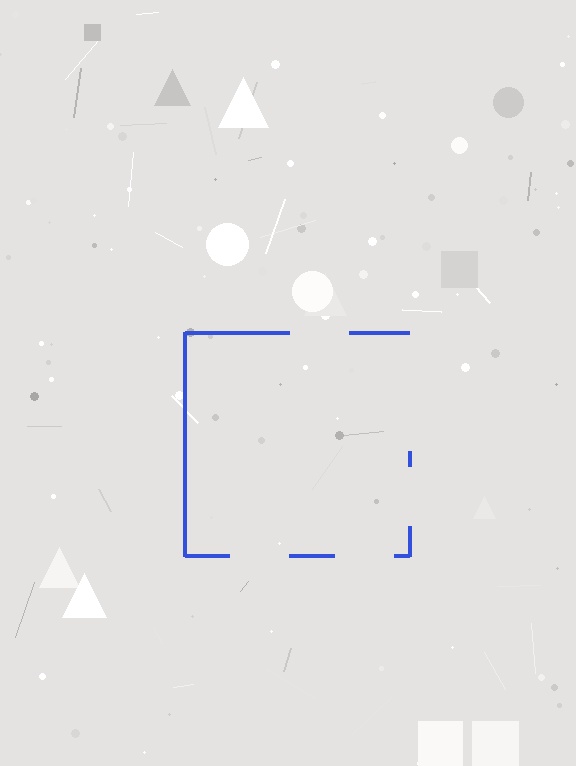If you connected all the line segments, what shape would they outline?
They would outline a square.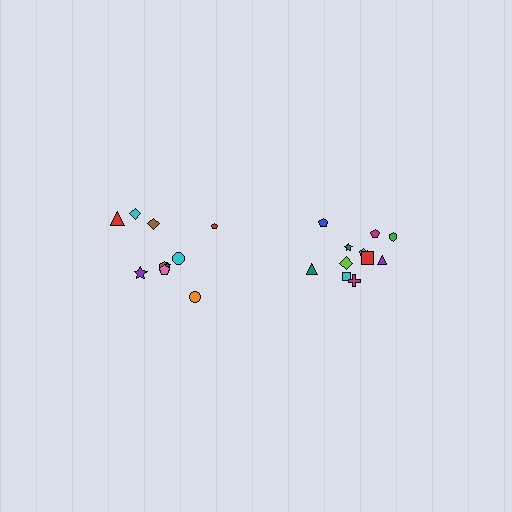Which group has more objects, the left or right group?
The right group.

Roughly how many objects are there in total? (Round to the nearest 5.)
Roughly 20 objects in total.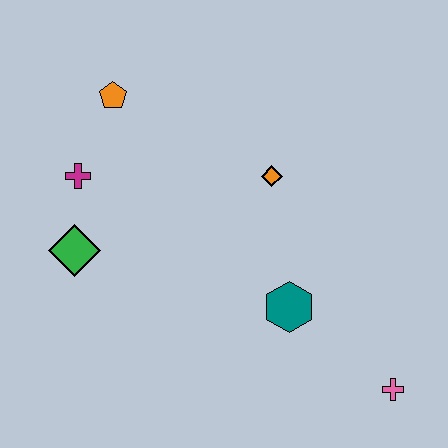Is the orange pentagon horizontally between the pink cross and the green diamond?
Yes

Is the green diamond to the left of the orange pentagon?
Yes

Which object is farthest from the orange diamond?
The pink cross is farthest from the orange diamond.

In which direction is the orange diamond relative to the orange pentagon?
The orange diamond is to the right of the orange pentagon.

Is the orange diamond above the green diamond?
Yes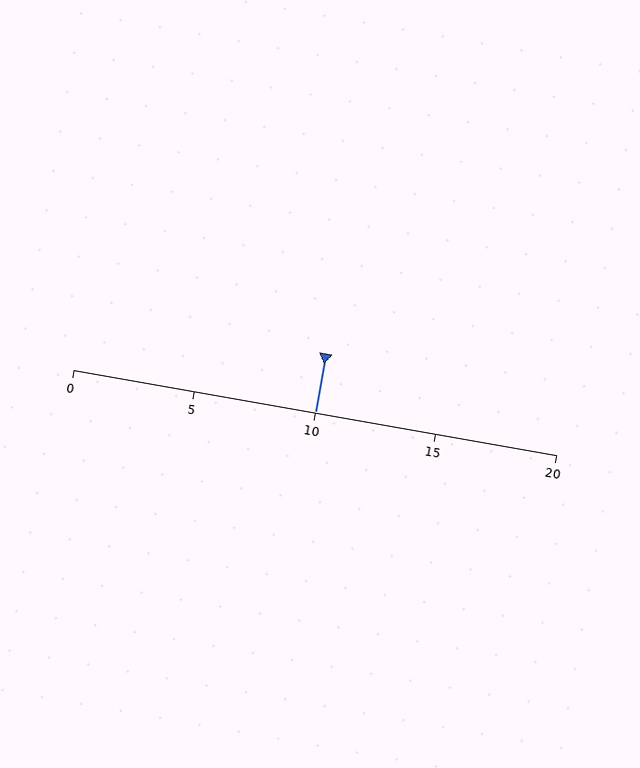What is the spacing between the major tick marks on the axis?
The major ticks are spaced 5 apart.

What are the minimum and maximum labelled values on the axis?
The axis runs from 0 to 20.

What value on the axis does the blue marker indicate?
The marker indicates approximately 10.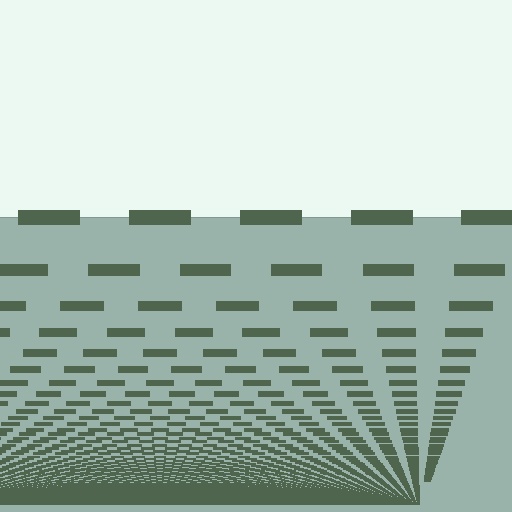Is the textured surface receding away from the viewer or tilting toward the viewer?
The surface appears to tilt toward the viewer. Texture elements get larger and sparser toward the top.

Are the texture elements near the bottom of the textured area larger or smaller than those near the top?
Smaller. The gradient is inverted — elements near the bottom are smaller and denser.